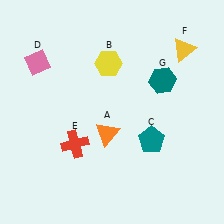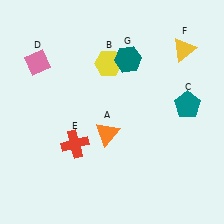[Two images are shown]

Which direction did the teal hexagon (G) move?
The teal hexagon (G) moved left.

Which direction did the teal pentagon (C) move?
The teal pentagon (C) moved right.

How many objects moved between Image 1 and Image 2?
2 objects moved between the two images.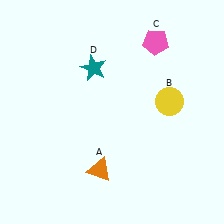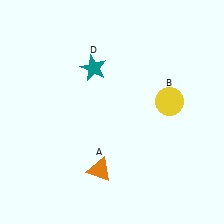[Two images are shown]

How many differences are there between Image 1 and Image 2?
There is 1 difference between the two images.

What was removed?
The pink pentagon (C) was removed in Image 2.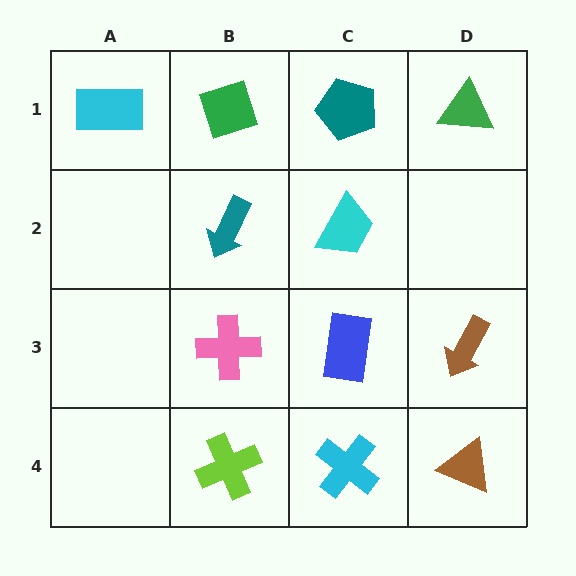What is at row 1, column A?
A cyan rectangle.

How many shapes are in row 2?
2 shapes.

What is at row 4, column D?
A brown triangle.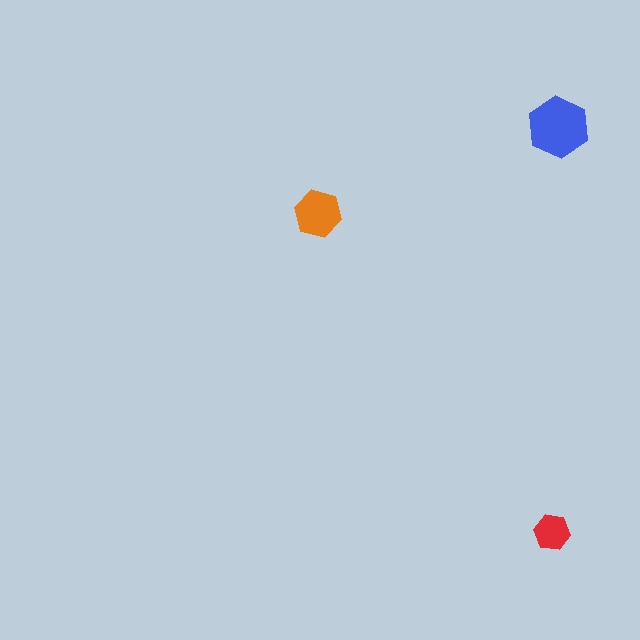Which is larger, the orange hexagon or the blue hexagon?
The blue one.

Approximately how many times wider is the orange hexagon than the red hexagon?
About 1.5 times wider.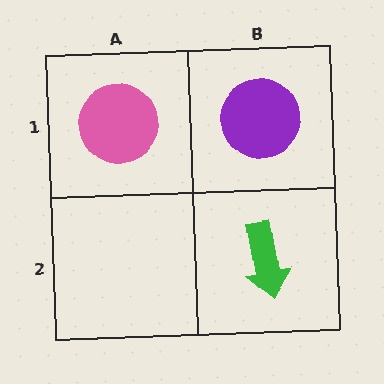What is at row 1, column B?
A purple circle.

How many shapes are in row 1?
2 shapes.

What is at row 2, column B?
A green arrow.